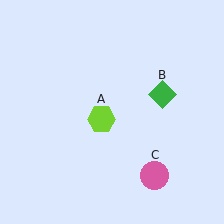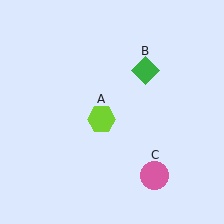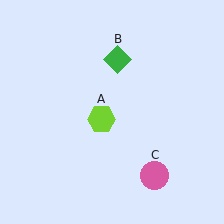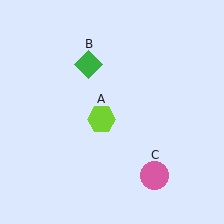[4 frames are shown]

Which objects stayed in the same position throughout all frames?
Lime hexagon (object A) and pink circle (object C) remained stationary.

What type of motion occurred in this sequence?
The green diamond (object B) rotated counterclockwise around the center of the scene.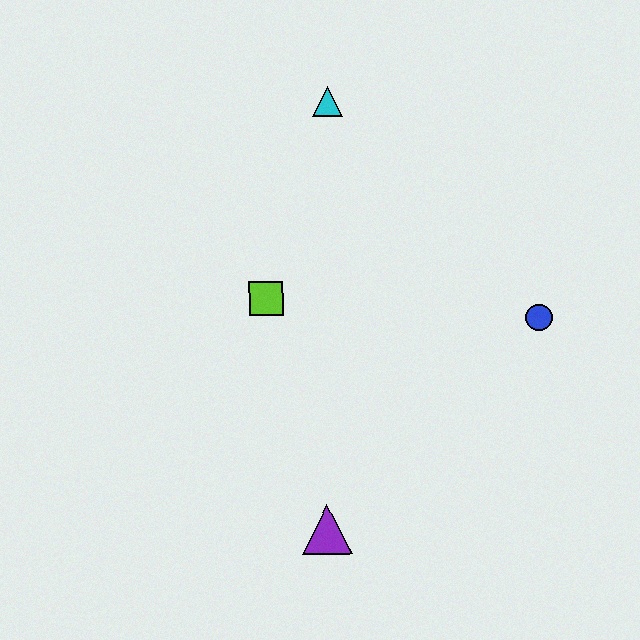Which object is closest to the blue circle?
The lime square is closest to the blue circle.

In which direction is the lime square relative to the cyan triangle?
The lime square is below the cyan triangle.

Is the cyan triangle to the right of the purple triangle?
Yes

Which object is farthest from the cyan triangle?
The purple triangle is farthest from the cyan triangle.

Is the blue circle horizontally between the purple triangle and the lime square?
No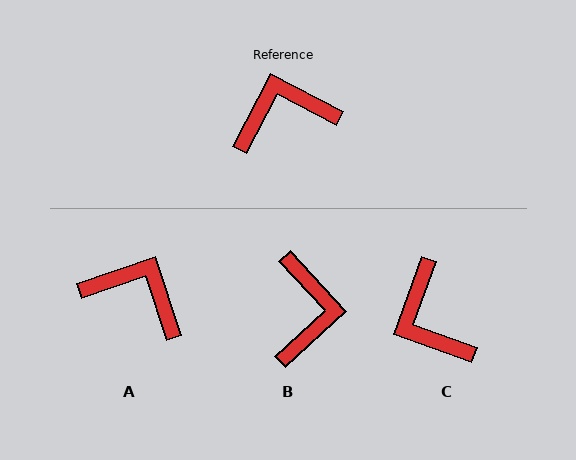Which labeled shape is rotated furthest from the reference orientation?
B, about 110 degrees away.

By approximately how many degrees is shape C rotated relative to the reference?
Approximately 98 degrees counter-clockwise.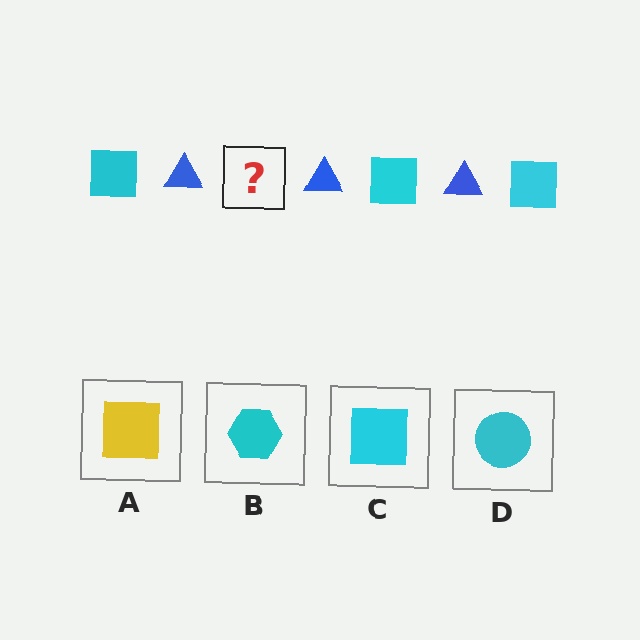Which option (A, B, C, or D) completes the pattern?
C.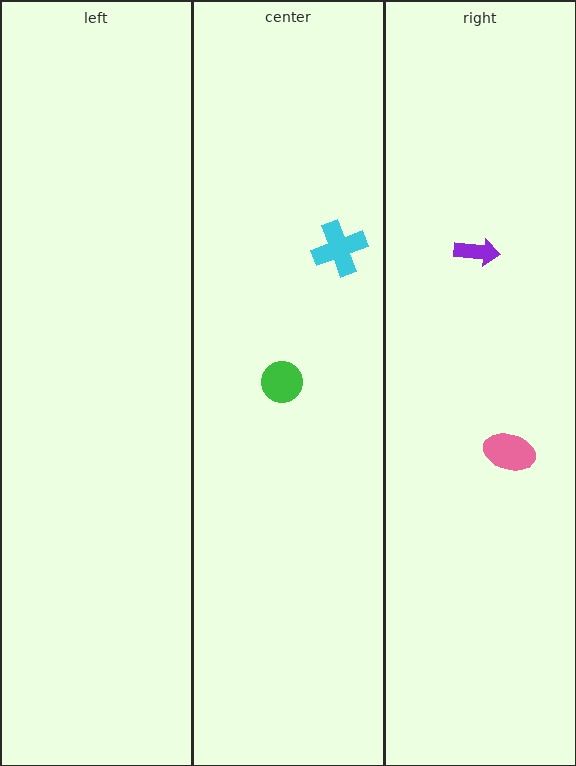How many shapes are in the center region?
2.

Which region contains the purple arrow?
The right region.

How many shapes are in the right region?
2.